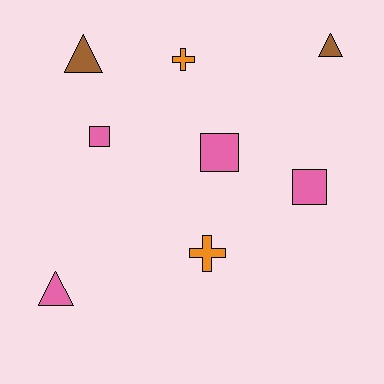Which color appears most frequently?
Pink, with 4 objects.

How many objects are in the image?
There are 8 objects.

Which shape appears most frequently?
Square, with 3 objects.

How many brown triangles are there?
There are 2 brown triangles.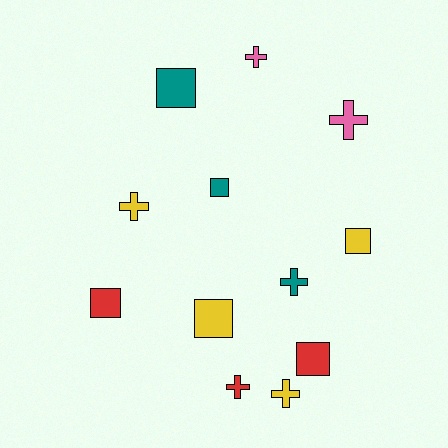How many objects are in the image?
There are 12 objects.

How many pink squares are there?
There are no pink squares.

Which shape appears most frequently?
Cross, with 6 objects.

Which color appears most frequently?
Yellow, with 4 objects.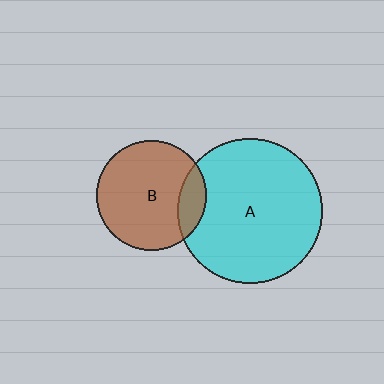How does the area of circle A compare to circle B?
Approximately 1.7 times.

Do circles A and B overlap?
Yes.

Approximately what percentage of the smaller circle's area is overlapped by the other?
Approximately 15%.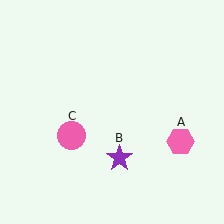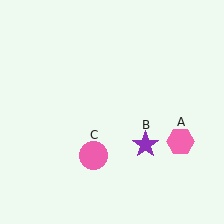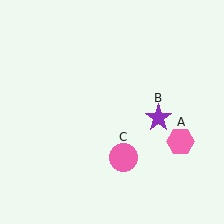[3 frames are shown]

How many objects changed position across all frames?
2 objects changed position: purple star (object B), pink circle (object C).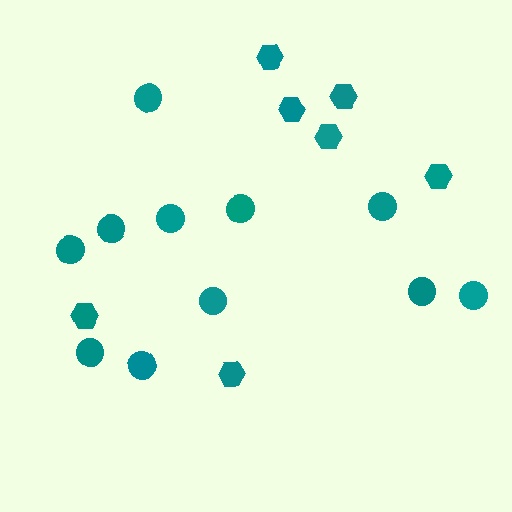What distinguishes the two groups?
There are 2 groups: one group of hexagons (7) and one group of circles (11).